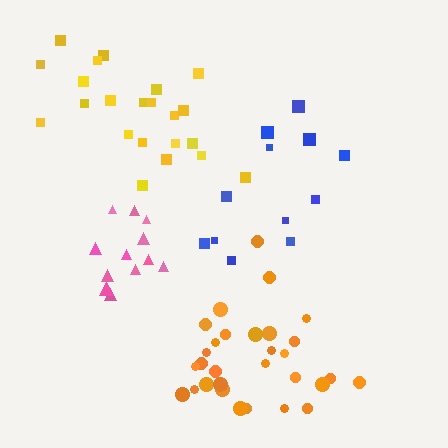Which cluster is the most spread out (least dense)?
Blue.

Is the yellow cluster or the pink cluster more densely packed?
Pink.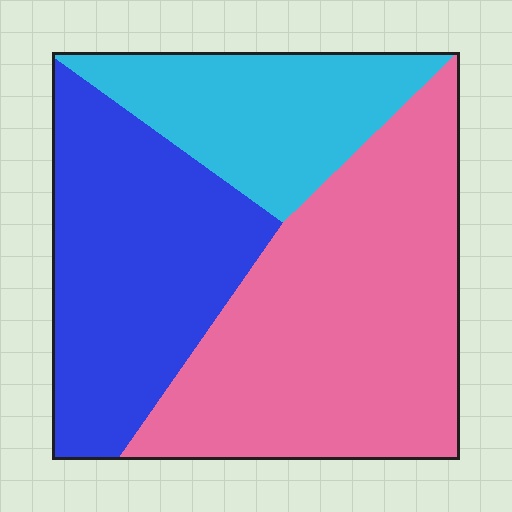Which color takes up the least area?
Cyan, at roughly 20%.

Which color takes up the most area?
Pink, at roughly 45%.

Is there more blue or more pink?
Pink.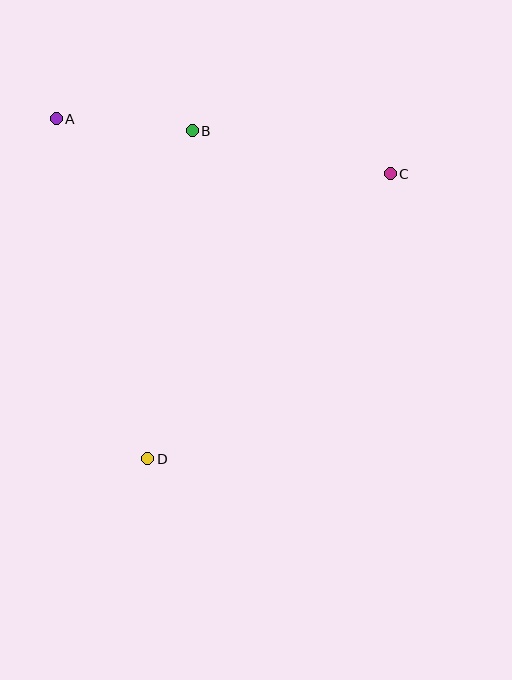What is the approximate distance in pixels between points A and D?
The distance between A and D is approximately 352 pixels.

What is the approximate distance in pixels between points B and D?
The distance between B and D is approximately 331 pixels.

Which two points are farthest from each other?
Points C and D are farthest from each other.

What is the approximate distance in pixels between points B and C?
The distance between B and C is approximately 203 pixels.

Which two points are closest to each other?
Points A and B are closest to each other.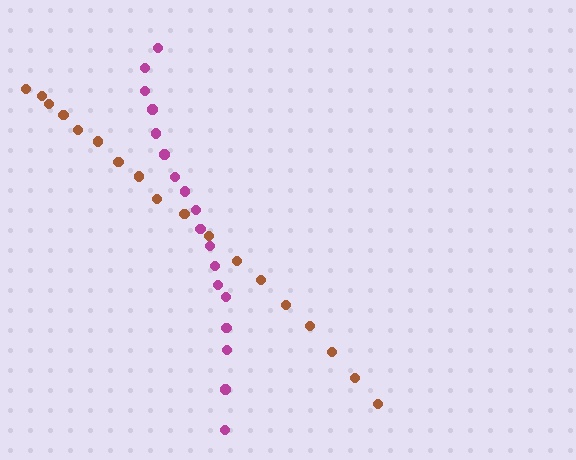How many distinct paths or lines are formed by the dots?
There are 2 distinct paths.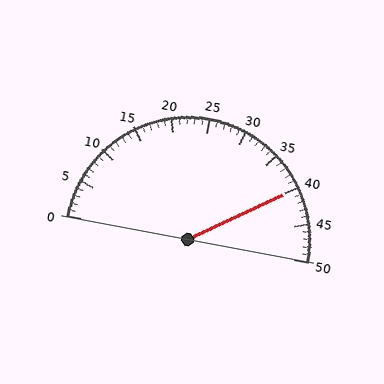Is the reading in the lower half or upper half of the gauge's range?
The reading is in the upper half of the range (0 to 50).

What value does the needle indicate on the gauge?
The needle indicates approximately 40.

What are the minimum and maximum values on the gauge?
The gauge ranges from 0 to 50.